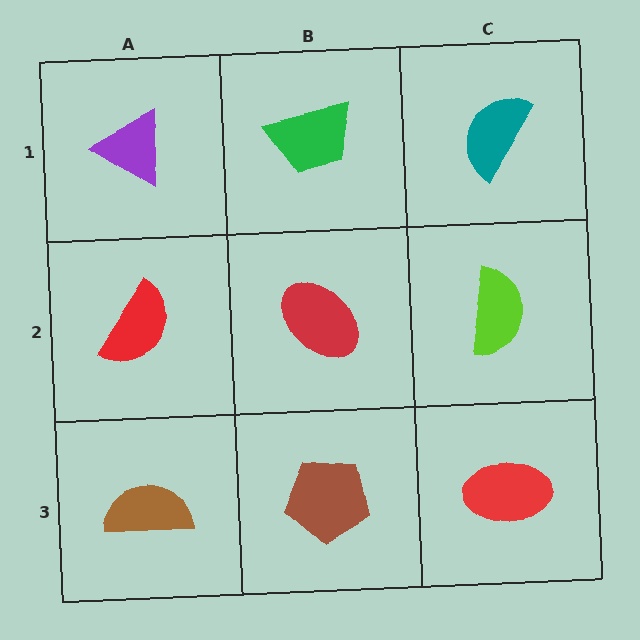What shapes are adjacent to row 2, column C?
A teal semicircle (row 1, column C), a red ellipse (row 3, column C), a red ellipse (row 2, column B).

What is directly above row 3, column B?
A red ellipse.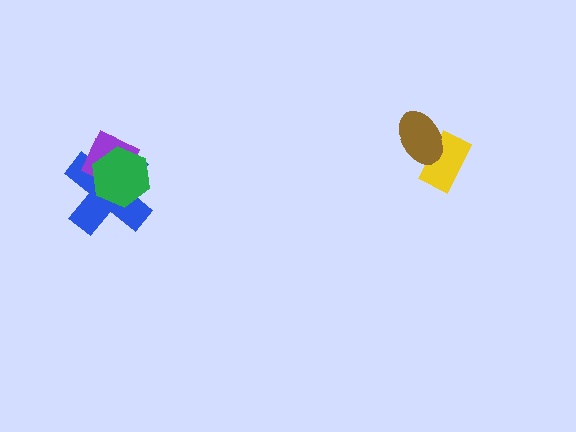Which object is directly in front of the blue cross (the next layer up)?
The purple diamond is directly in front of the blue cross.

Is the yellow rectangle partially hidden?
Yes, it is partially covered by another shape.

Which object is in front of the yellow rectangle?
The brown ellipse is in front of the yellow rectangle.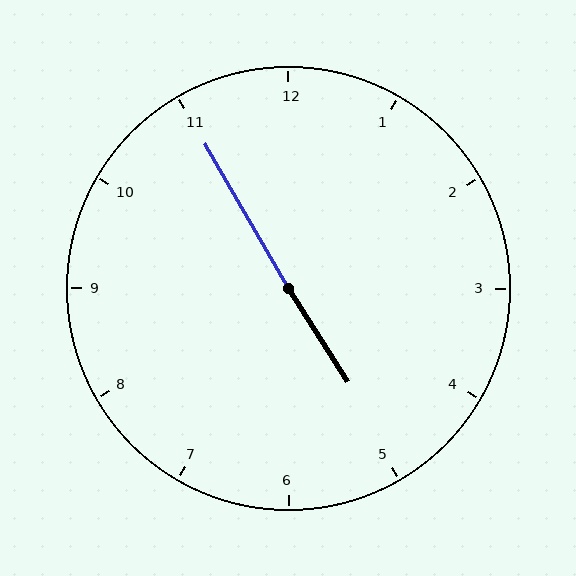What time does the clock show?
4:55.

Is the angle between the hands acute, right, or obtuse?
It is obtuse.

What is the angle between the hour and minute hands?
Approximately 178 degrees.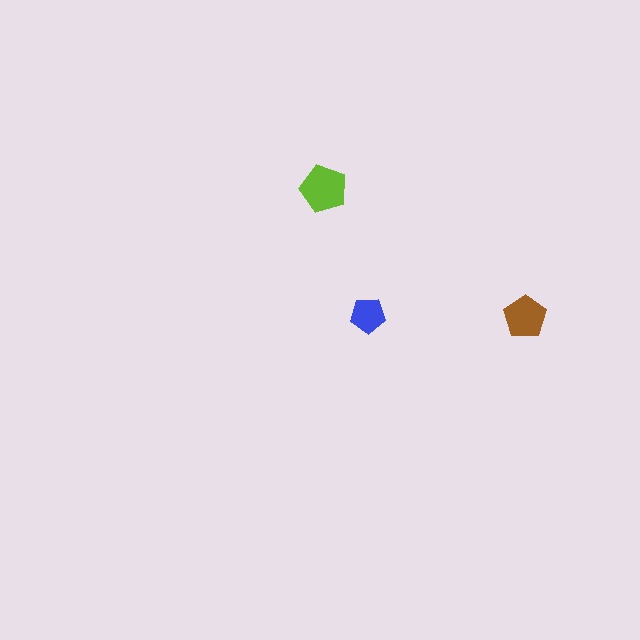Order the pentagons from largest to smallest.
the lime one, the brown one, the blue one.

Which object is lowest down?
The brown pentagon is bottommost.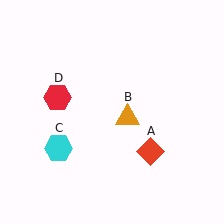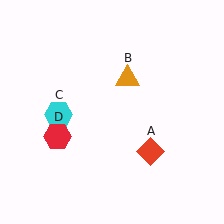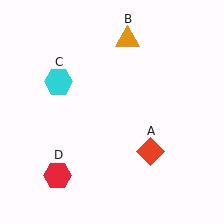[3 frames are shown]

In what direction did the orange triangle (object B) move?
The orange triangle (object B) moved up.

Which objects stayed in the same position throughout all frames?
Red diamond (object A) remained stationary.